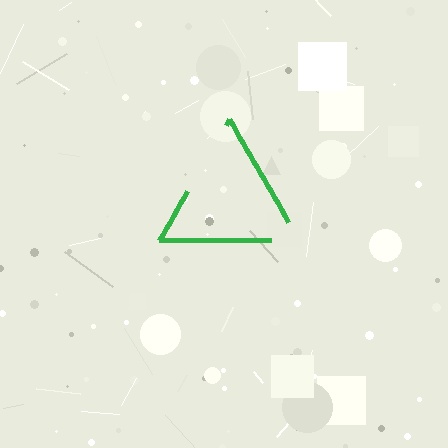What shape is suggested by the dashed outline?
The dashed outline suggests a triangle.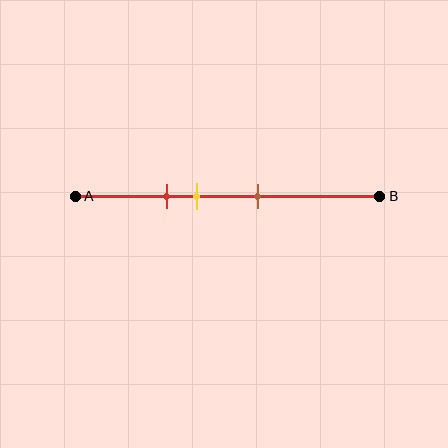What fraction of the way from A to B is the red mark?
The red mark is approximately 30% (0.3) of the way from A to B.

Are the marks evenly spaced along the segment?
Yes, the marks are approximately evenly spaced.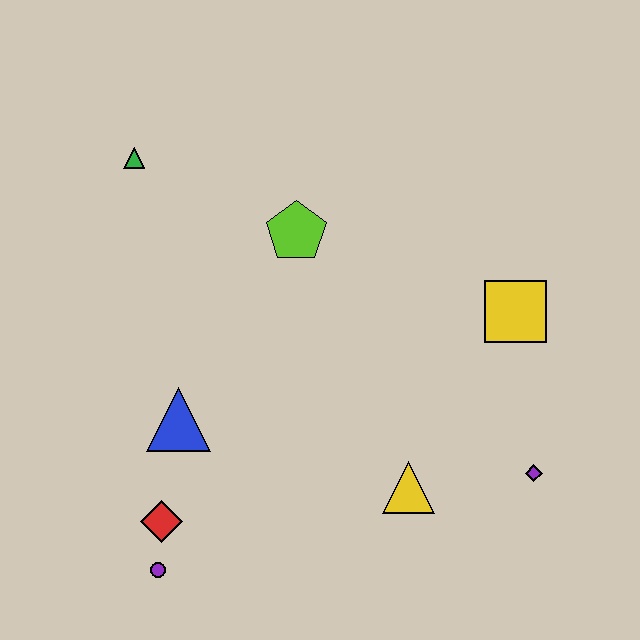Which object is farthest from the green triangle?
The purple diamond is farthest from the green triangle.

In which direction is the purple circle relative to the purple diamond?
The purple circle is to the left of the purple diamond.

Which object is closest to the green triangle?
The lime pentagon is closest to the green triangle.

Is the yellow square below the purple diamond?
No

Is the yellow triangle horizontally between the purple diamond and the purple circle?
Yes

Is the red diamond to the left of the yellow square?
Yes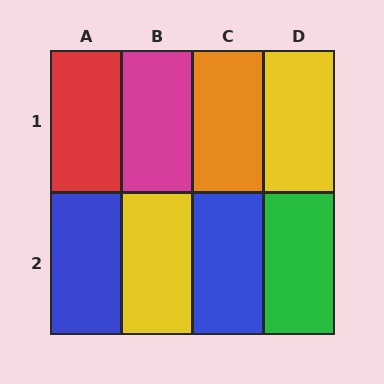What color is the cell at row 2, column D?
Green.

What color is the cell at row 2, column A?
Blue.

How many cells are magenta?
1 cell is magenta.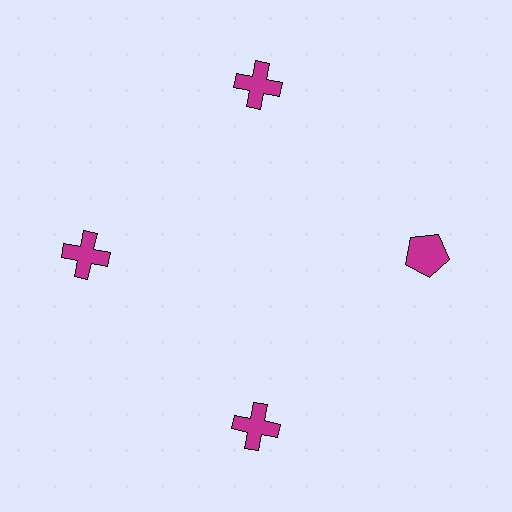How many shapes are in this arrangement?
There are 4 shapes arranged in a ring pattern.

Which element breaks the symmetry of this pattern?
The magenta pentagon at roughly the 3 o'clock position breaks the symmetry. All other shapes are magenta crosses.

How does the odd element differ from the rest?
It has a different shape: pentagon instead of cross.